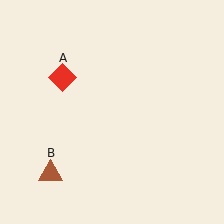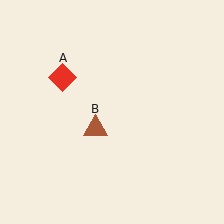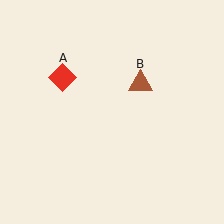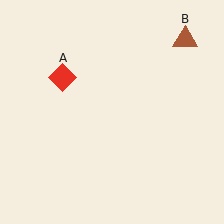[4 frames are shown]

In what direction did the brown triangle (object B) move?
The brown triangle (object B) moved up and to the right.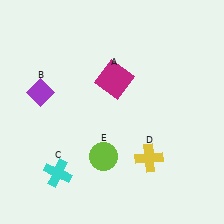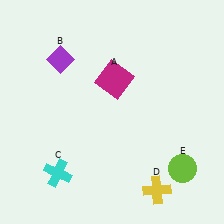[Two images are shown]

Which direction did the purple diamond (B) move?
The purple diamond (B) moved up.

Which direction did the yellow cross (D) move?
The yellow cross (D) moved down.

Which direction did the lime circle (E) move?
The lime circle (E) moved right.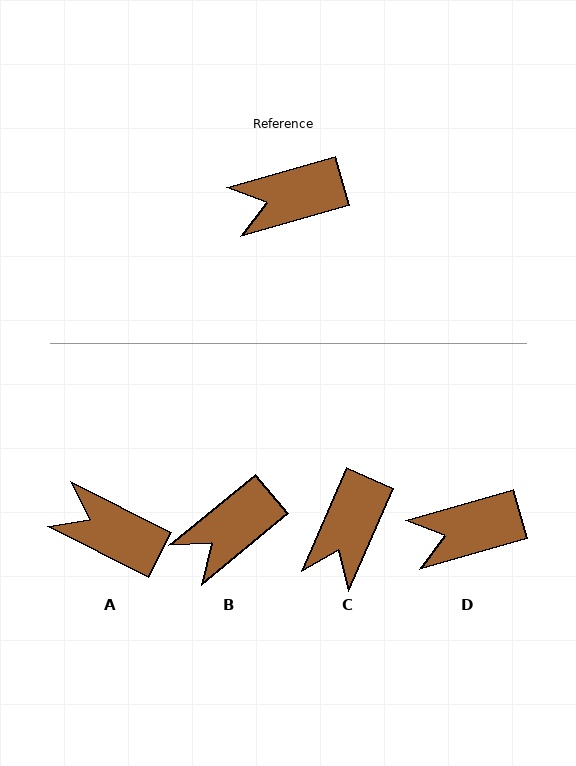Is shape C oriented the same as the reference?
No, it is off by about 50 degrees.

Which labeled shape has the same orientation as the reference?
D.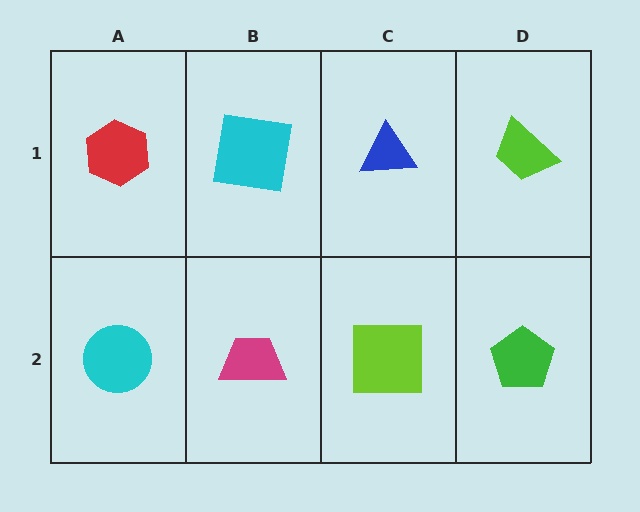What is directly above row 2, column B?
A cyan square.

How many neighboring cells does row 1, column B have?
3.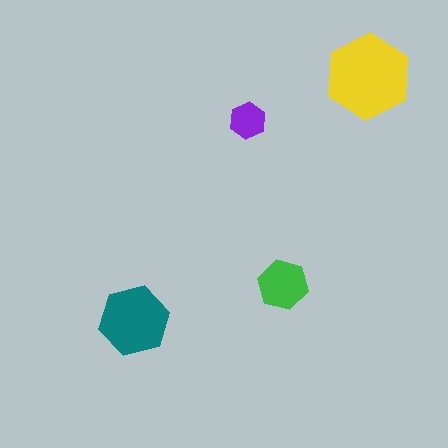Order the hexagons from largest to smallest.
the yellow one, the teal one, the green one, the purple one.